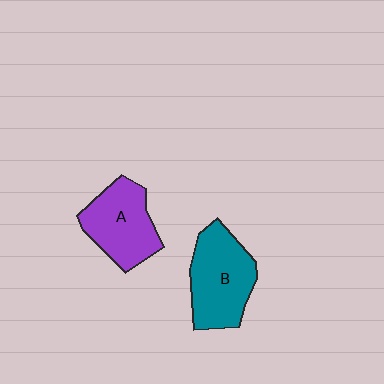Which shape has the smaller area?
Shape A (purple).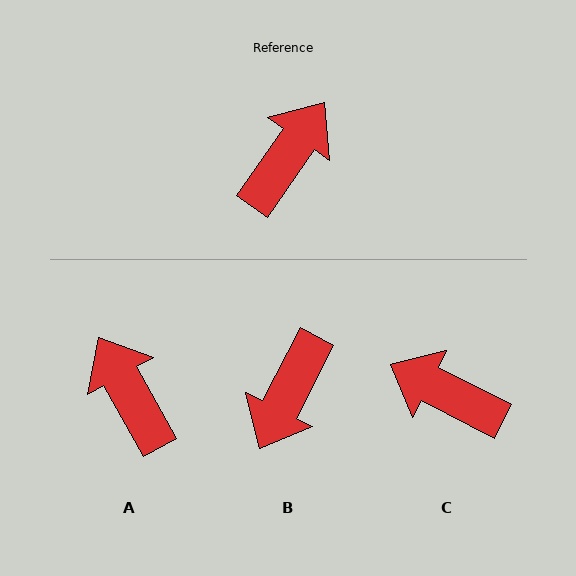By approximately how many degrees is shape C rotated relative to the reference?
Approximately 98 degrees counter-clockwise.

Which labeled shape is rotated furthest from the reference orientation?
B, about 173 degrees away.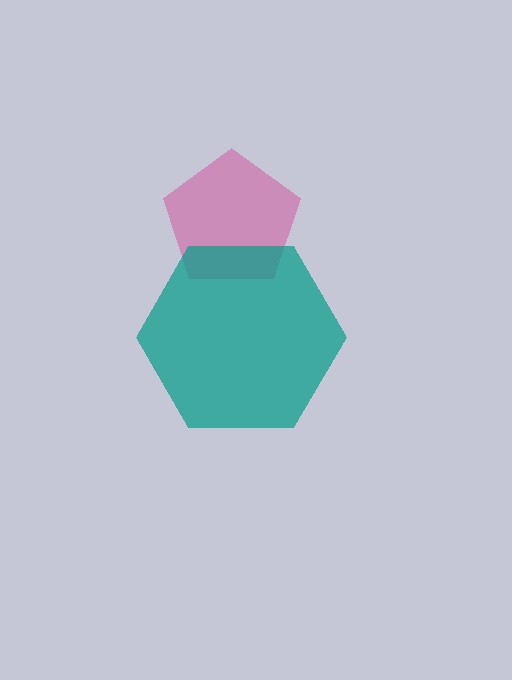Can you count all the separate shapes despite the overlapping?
Yes, there are 2 separate shapes.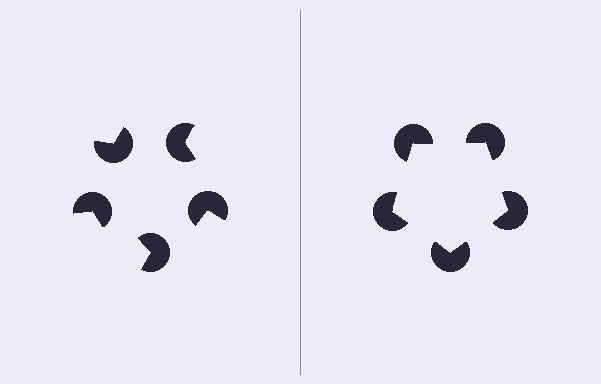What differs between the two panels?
The pac-man discs are positioned identically on both sides; only the wedge orientations differ. On the right they align to a pentagon; on the left they are misaligned.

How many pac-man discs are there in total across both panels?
10 — 5 on each side.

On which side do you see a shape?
An illusory pentagon appears on the right side. On the left side the wedge cuts are rotated, so no coherent shape forms.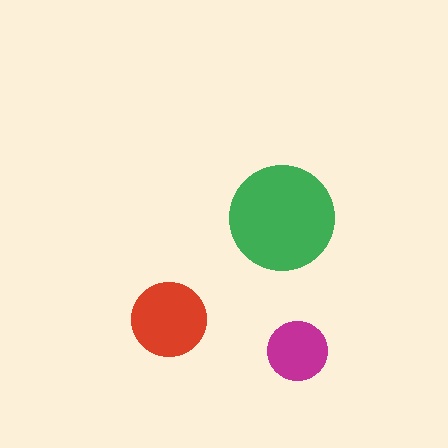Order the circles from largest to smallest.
the green one, the red one, the magenta one.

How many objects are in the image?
There are 3 objects in the image.